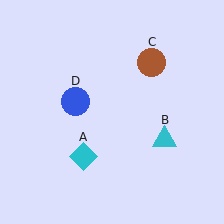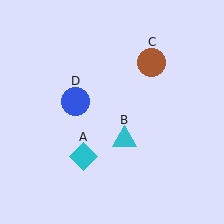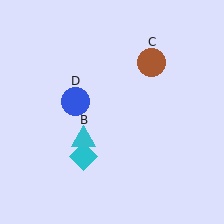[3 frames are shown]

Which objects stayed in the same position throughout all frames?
Cyan diamond (object A) and brown circle (object C) and blue circle (object D) remained stationary.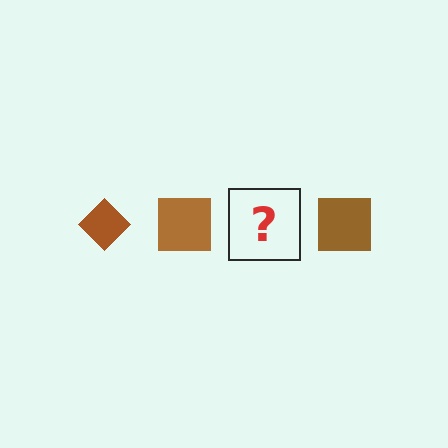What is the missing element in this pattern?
The missing element is a brown diamond.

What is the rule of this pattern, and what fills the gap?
The rule is that the pattern cycles through diamond, square shapes in brown. The gap should be filled with a brown diamond.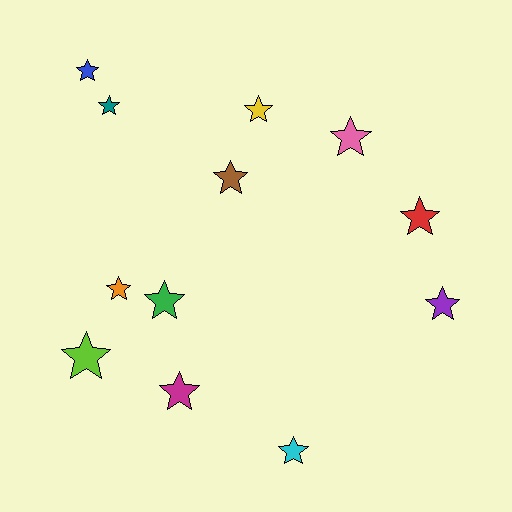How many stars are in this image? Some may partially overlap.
There are 12 stars.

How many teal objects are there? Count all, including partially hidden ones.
There is 1 teal object.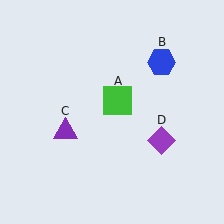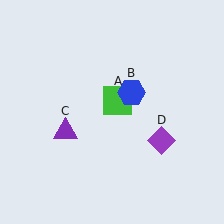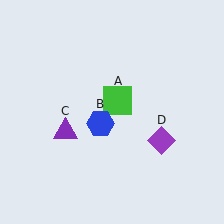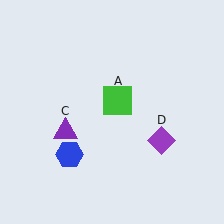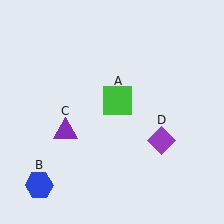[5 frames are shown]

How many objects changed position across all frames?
1 object changed position: blue hexagon (object B).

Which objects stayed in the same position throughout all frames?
Green square (object A) and purple triangle (object C) and purple diamond (object D) remained stationary.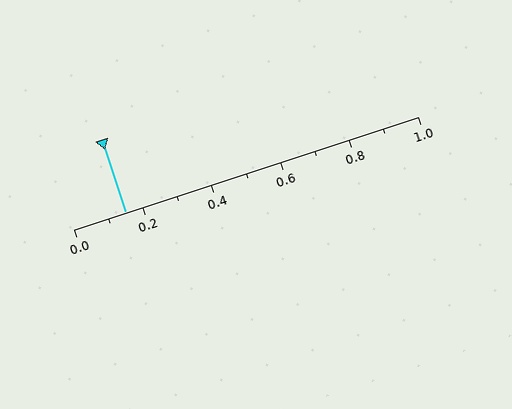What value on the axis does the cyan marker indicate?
The marker indicates approximately 0.15.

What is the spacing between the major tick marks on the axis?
The major ticks are spaced 0.2 apart.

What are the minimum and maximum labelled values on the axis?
The axis runs from 0.0 to 1.0.